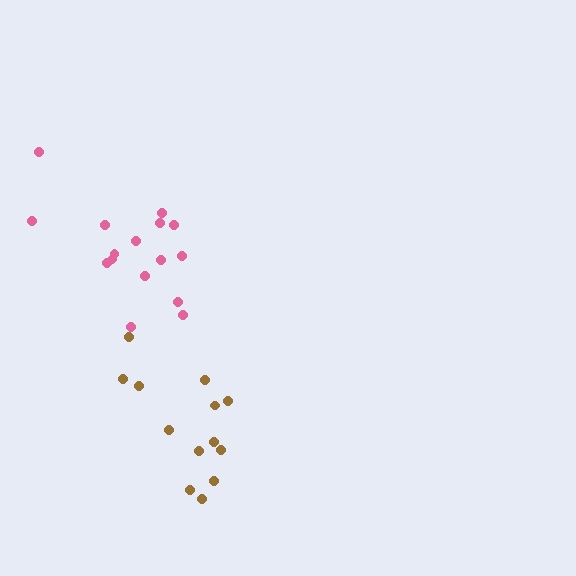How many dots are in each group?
Group 1: 13 dots, Group 2: 16 dots (29 total).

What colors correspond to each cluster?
The clusters are colored: brown, pink.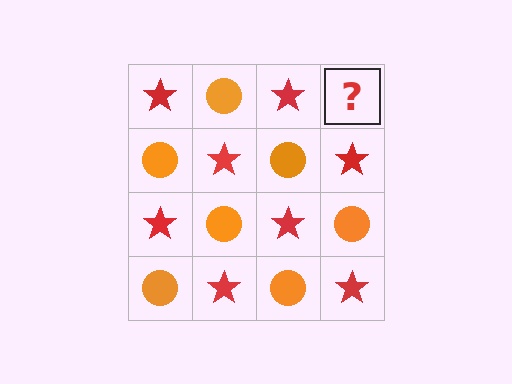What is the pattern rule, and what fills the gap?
The rule is that it alternates red star and orange circle in a checkerboard pattern. The gap should be filled with an orange circle.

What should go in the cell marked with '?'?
The missing cell should contain an orange circle.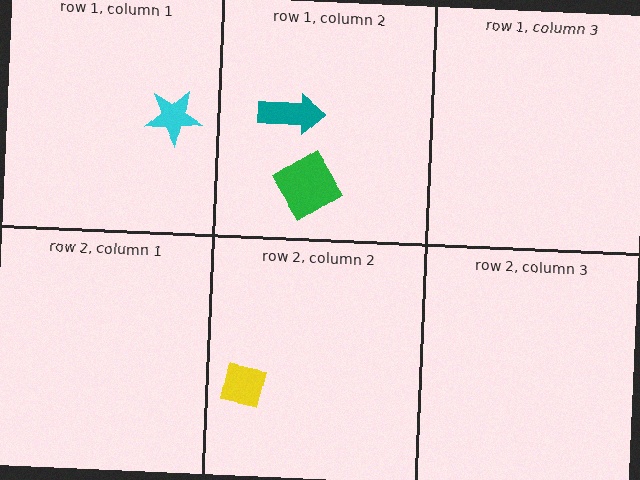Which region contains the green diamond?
The row 1, column 2 region.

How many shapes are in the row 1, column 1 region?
1.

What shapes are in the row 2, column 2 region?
The yellow square.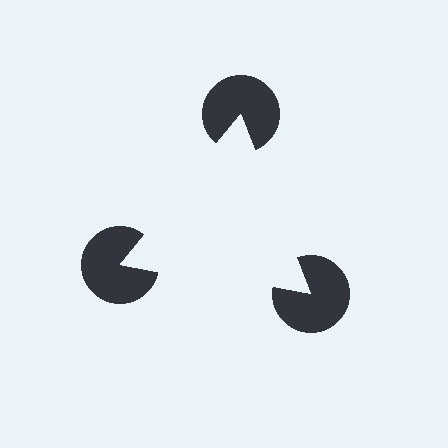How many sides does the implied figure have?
3 sides.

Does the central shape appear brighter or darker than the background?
It typically appears slightly brighter than the background, even though no actual brightness change is drawn.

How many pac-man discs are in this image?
There are 3 — one at each vertex of the illusory triangle.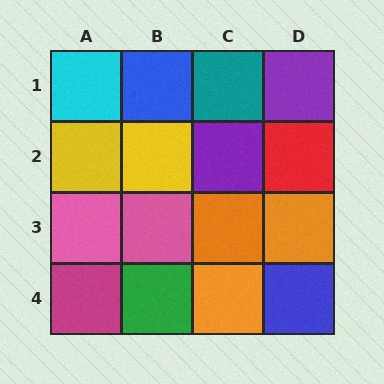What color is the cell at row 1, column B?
Blue.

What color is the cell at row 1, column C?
Teal.